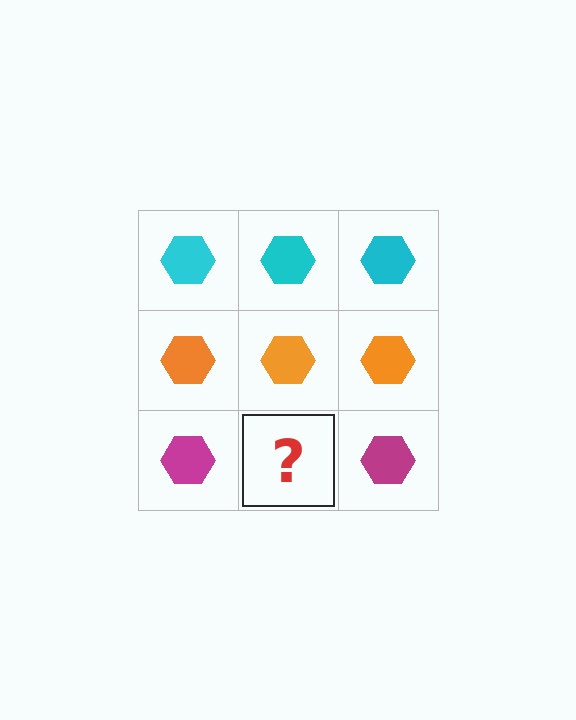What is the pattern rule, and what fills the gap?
The rule is that each row has a consistent color. The gap should be filled with a magenta hexagon.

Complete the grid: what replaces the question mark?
The question mark should be replaced with a magenta hexagon.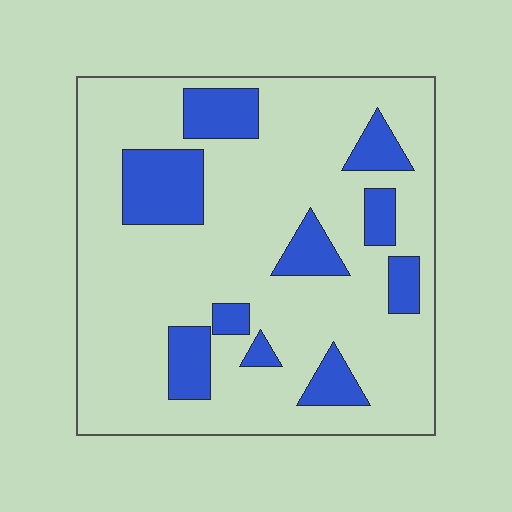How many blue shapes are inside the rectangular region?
10.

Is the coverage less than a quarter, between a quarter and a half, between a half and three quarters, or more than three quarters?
Less than a quarter.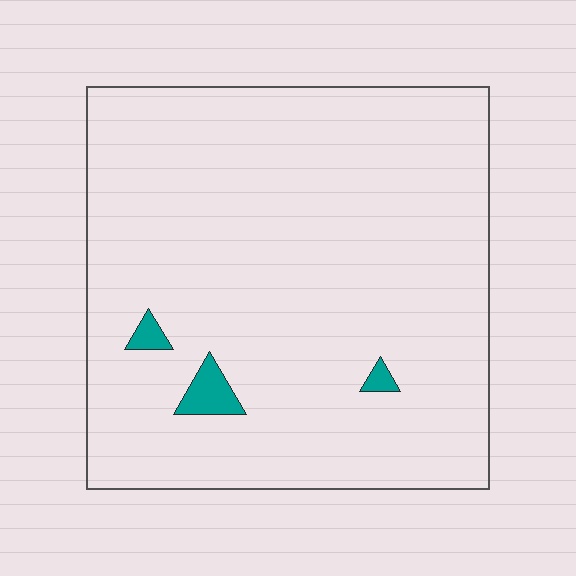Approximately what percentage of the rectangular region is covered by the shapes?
Approximately 5%.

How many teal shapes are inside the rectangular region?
3.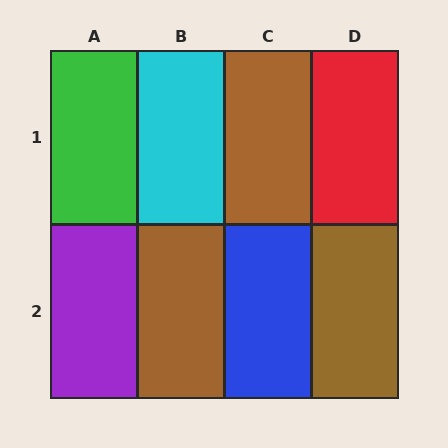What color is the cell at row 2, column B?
Brown.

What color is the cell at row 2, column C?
Blue.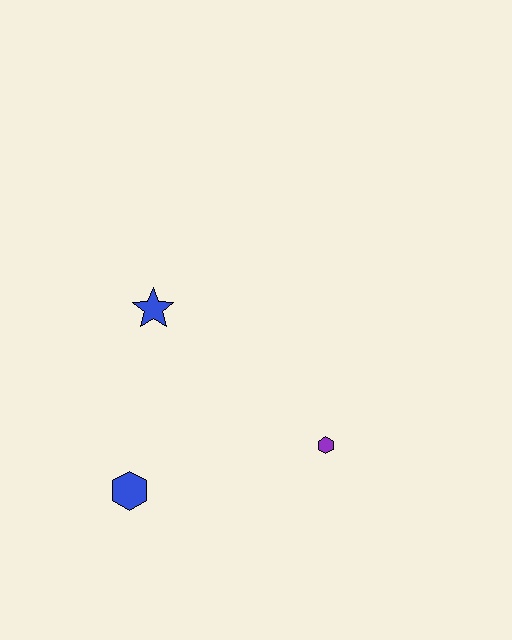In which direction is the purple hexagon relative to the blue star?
The purple hexagon is to the right of the blue star.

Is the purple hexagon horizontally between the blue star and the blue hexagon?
No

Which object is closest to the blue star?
The blue hexagon is closest to the blue star.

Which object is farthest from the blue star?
The purple hexagon is farthest from the blue star.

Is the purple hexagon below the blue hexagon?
No